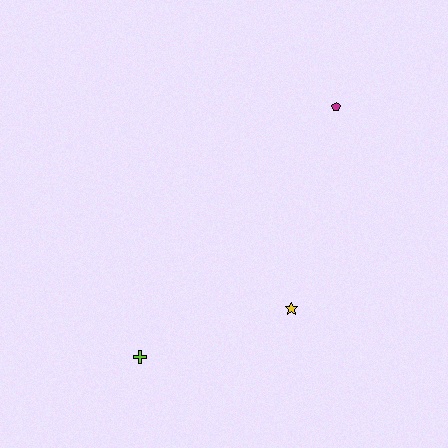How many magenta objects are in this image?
There is 1 magenta object.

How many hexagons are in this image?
There are no hexagons.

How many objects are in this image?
There are 3 objects.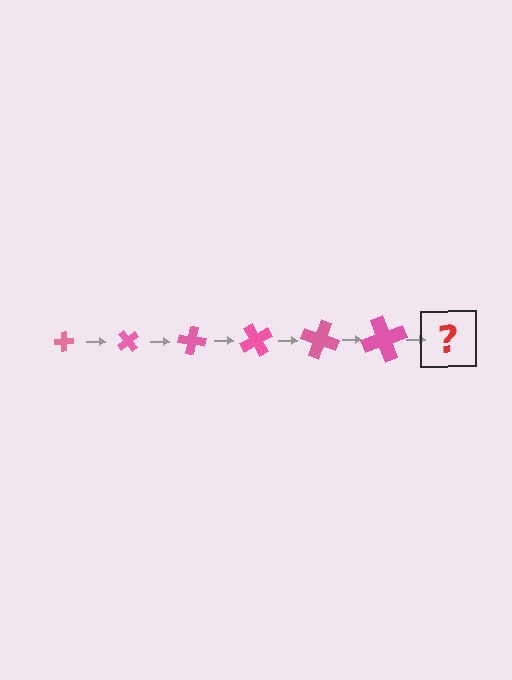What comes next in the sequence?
The next element should be a cross, larger than the previous one and rotated 300 degrees from the start.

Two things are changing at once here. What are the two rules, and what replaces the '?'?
The two rules are that the cross grows larger each step and it rotates 50 degrees each step. The '?' should be a cross, larger than the previous one and rotated 300 degrees from the start.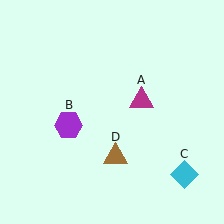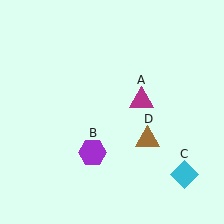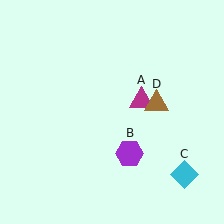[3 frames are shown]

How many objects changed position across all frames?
2 objects changed position: purple hexagon (object B), brown triangle (object D).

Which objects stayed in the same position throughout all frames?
Magenta triangle (object A) and cyan diamond (object C) remained stationary.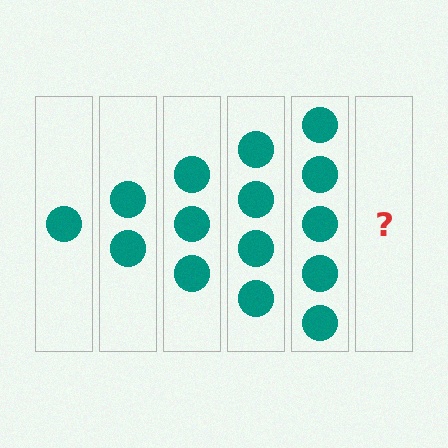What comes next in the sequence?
The next element should be 6 circles.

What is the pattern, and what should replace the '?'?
The pattern is that each step adds one more circle. The '?' should be 6 circles.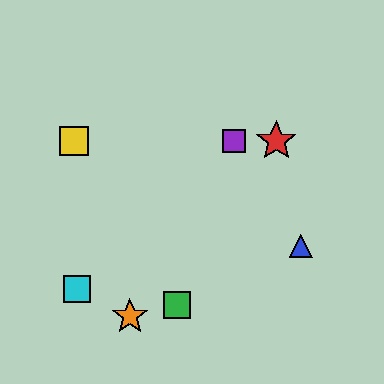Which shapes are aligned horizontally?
The red star, the yellow square, the purple square are aligned horizontally.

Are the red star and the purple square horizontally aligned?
Yes, both are at y≈141.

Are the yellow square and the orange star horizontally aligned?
No, the yellow square is at y≈141 and the orange star is at y≈316.